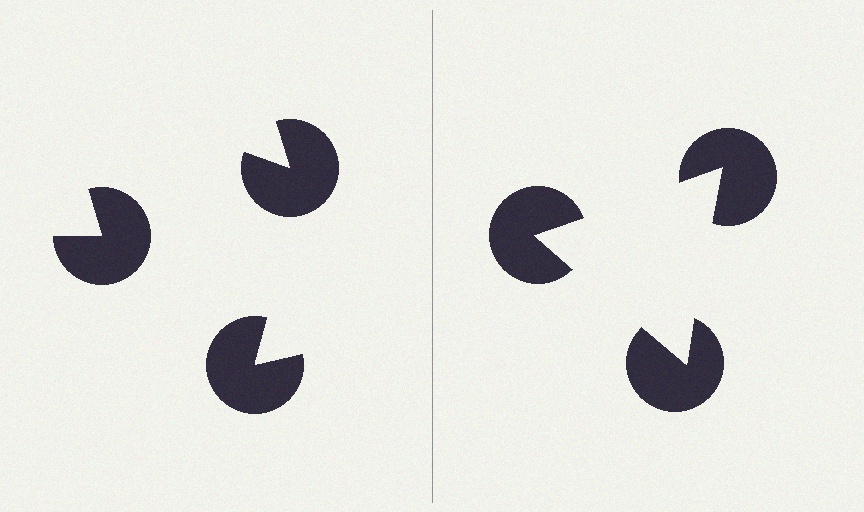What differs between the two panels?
The pac-man discs are positioned identically on both sides; only the wedge orientations differ. On the right they align to a triangle; on the left they are misaligned.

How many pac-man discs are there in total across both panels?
6 — 3 on each side.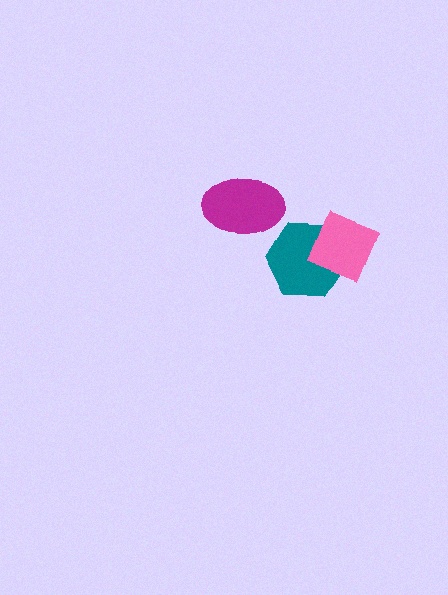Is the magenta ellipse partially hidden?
No, no other shape covers it.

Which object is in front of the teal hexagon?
The pink diamond is in front of the teal hexagon.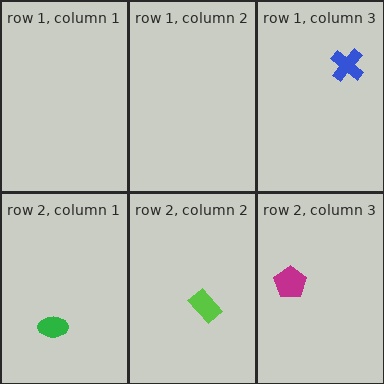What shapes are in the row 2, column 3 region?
The magenta pentagon.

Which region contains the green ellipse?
The row 2, column 1 region.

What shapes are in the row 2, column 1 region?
The green ellipse.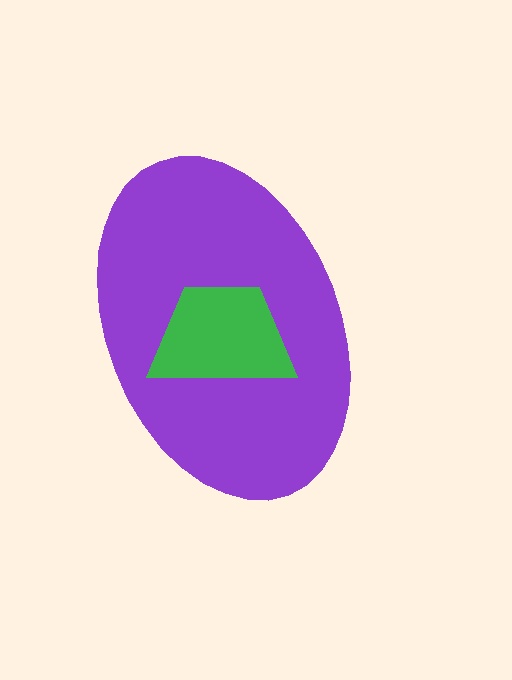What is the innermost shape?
The green trapezoid.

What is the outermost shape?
The purple ellipse.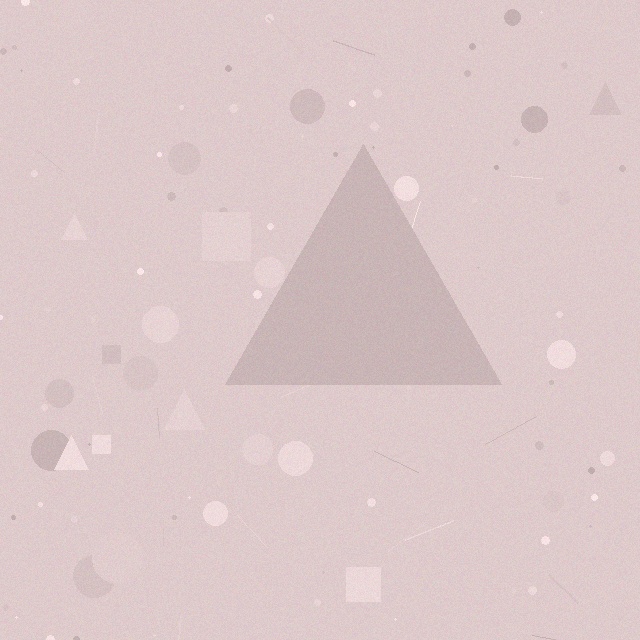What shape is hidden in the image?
A triangle is hidden in the image.